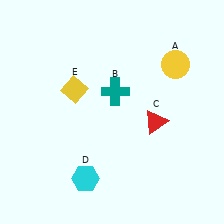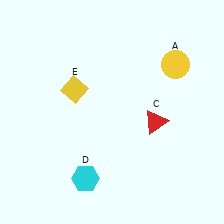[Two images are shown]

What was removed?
The teal cross (B) was removed in Image 2.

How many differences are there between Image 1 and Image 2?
There is 1 difference between the two images.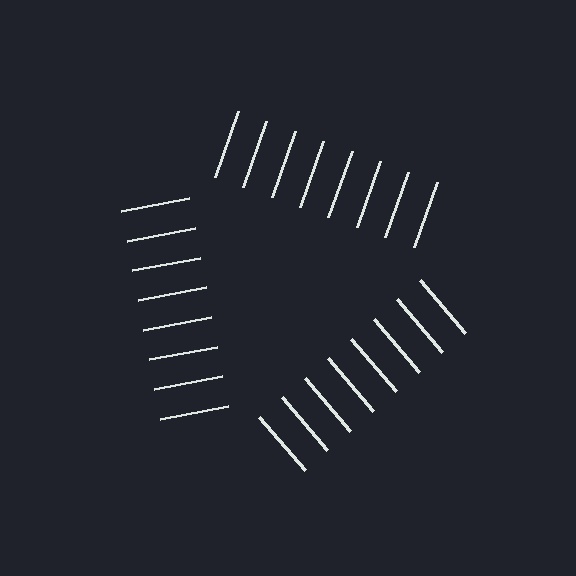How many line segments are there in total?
24 — 8 along each of the 3 edges.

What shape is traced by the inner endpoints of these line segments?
An illusory triangle — the line segments terminate on its edges but no continuous stroke is drawn.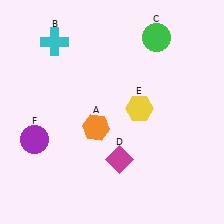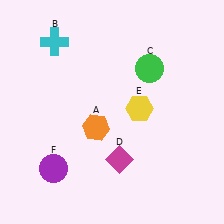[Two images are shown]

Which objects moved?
The objects that moved are: the green circle (C), the purple circle (F).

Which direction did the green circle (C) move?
The green circle (C) moved down.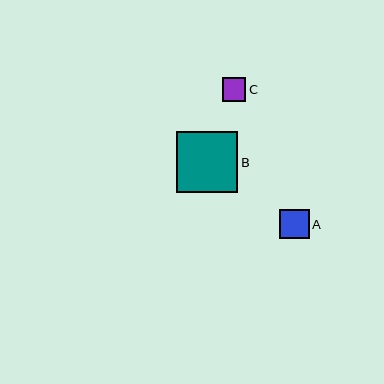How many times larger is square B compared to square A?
Square B is approximately 2.1 times the size of square A.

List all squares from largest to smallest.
From largest to smallest: B, A, C.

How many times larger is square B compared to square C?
Square B is approximately 2.6 times the size of square C.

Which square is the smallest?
Square C is the smallest with a size of approximately 24 pixels.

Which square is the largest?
Square B is the largest with a size of approximately 61 pixels.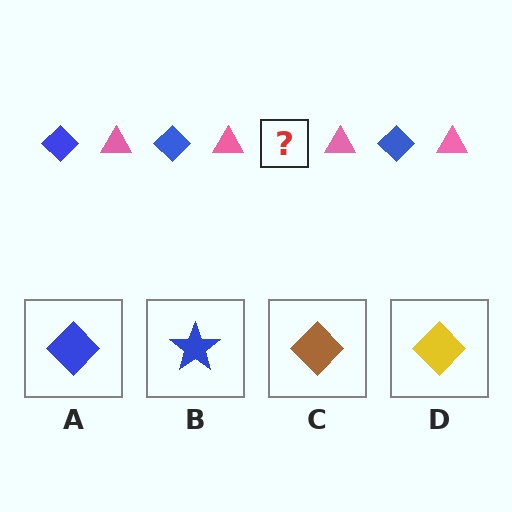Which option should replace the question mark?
Option A.